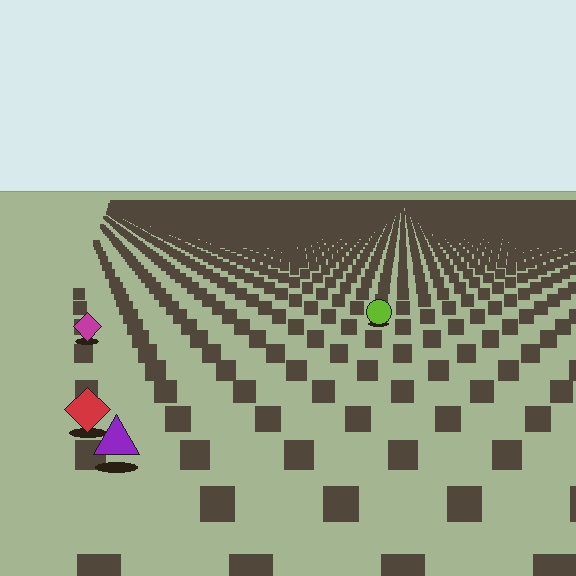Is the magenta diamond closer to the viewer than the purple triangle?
No. The purple triangle is closer — you can tell from the texture gradient: the ground texture is coarser near it.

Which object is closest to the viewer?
The purple triangle is closest. The texture marks near it are larger and more spread out.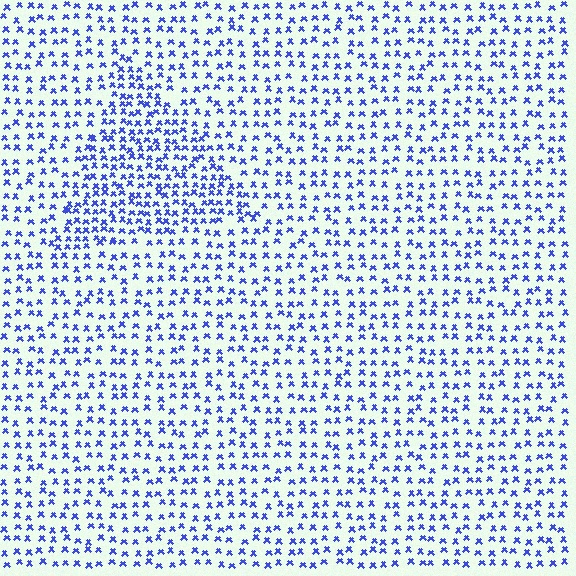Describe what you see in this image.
The image contains small blue elements arranged at two different densities. A triangle-shaped region is visible where the elements are more densely packed than the surrounding area.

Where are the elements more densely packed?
The elements are more densely packed inside the triangle boundary.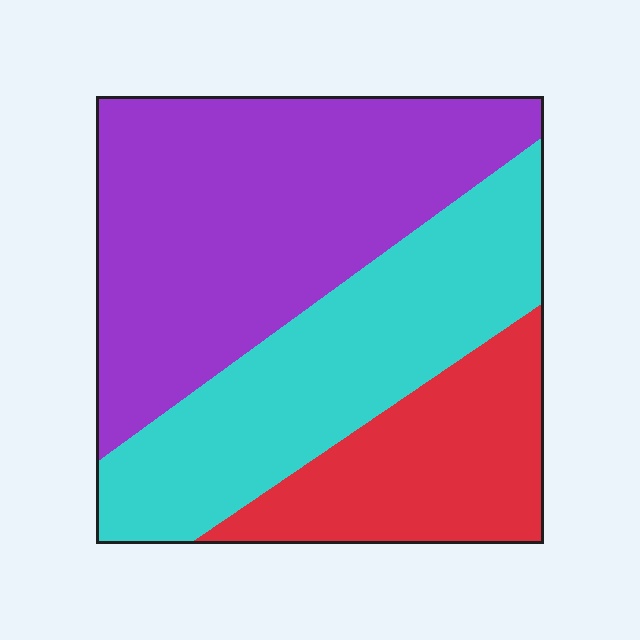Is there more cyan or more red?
Cyan.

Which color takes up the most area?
Purple, at roughly 45%.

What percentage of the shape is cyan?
Cyan takes up about one third (1/3) of the shape.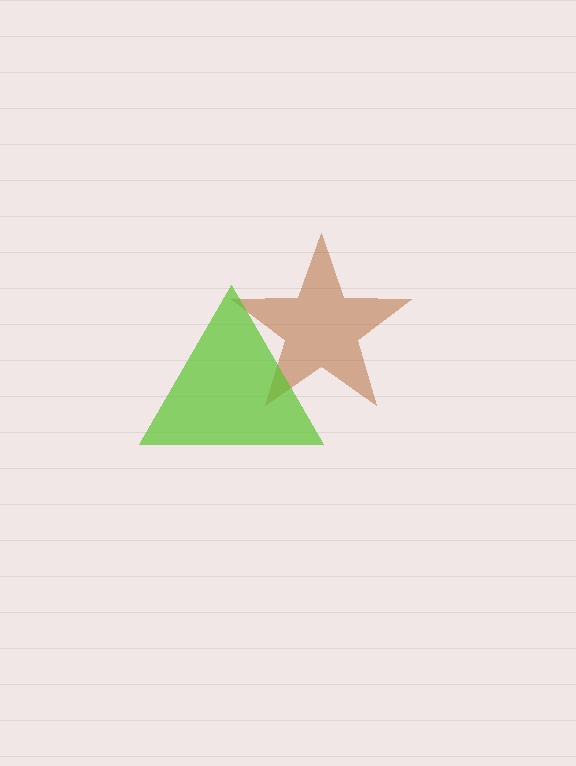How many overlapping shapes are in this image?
There are 2 overlapping shapes in the image.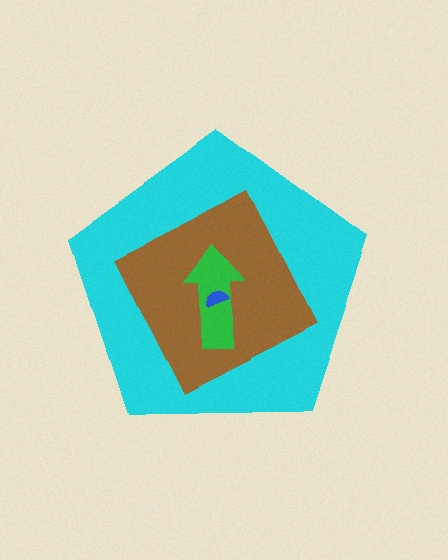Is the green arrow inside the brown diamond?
Yes.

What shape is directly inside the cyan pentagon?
The brown diamond.